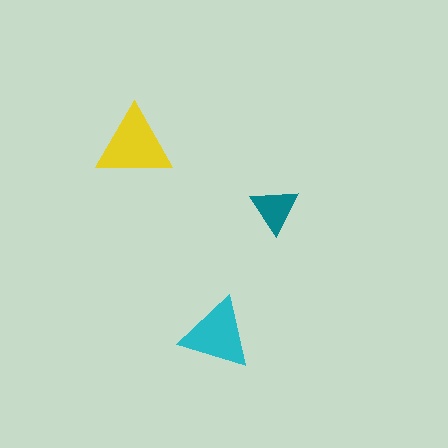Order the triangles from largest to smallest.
the yellow one, the cyan one, the teal one.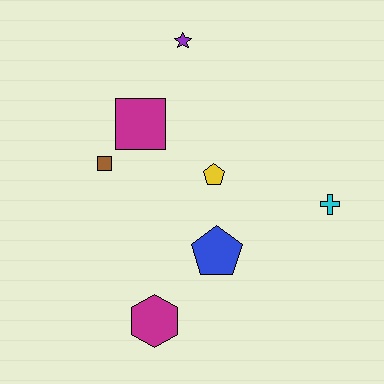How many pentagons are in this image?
There are 2 pentagons.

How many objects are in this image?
There are 7 objects.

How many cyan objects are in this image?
There is 1 cyan object.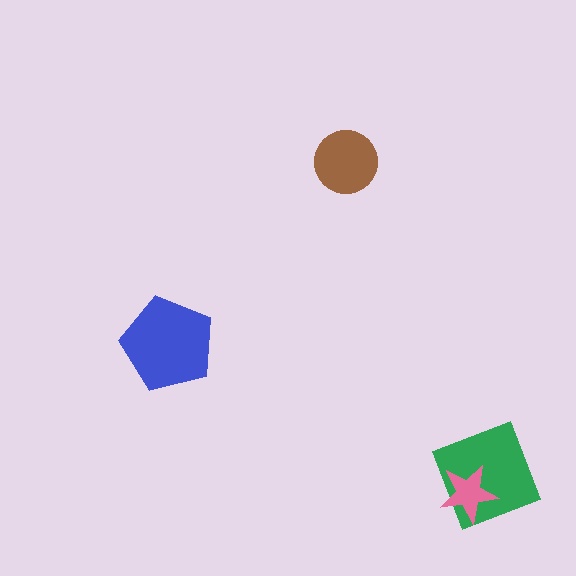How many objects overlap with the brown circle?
0 objects overlap with the brown circle.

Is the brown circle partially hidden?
No, no other shape covers it.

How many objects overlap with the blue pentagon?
0 objects overlap with the blue pentagon.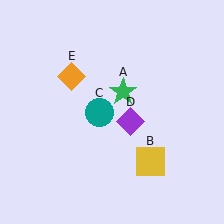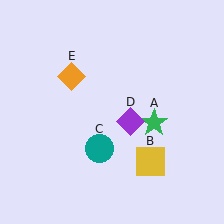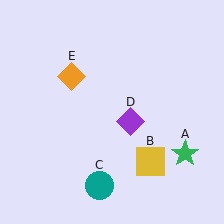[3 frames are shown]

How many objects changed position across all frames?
2 objects changed position: green star (object A), teal circle (object C).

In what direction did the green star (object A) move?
The green star (object A) moved down and to the right.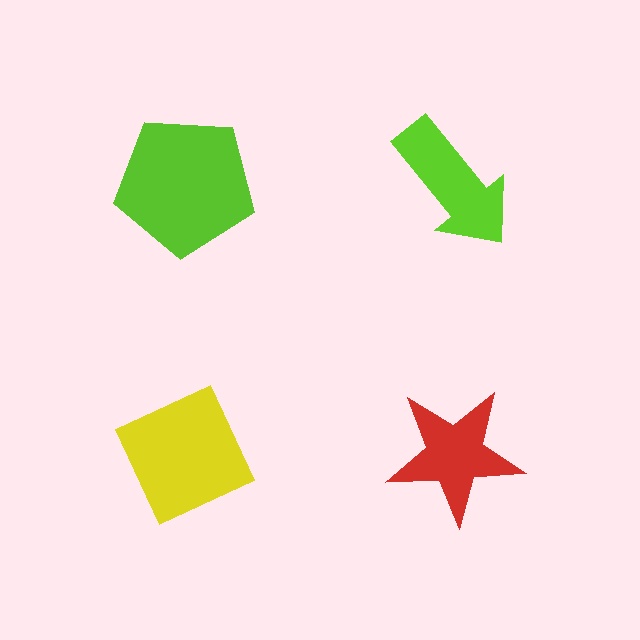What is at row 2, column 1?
A yellow diamond.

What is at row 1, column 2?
A lime arrow.